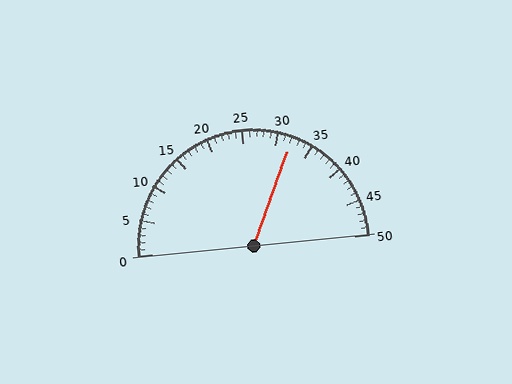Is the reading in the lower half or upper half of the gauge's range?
The reading is in the upper half of the range (0 to 50).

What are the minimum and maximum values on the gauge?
The gauge ranges from 0 to 50.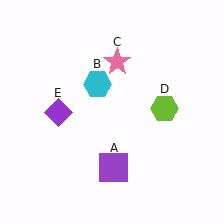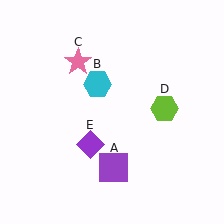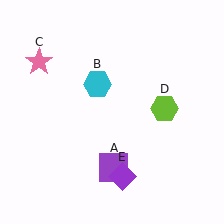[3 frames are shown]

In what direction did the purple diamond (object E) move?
The purple diamond (object E) moved down and to the right.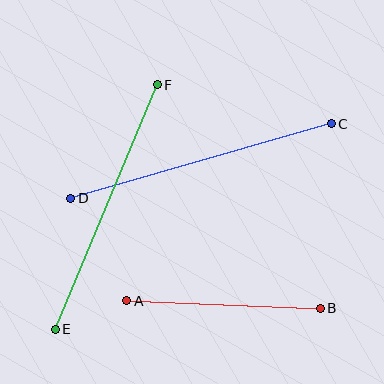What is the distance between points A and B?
The distance is approximately 193 pixels.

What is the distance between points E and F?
The distance is approximately 265 pixels.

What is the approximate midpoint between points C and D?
The midpoint is at approximately (201, 161) pixels.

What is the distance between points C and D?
The distance is approximately 271 pixels.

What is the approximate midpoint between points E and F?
The midpoint is at approximately (106, 207) pixels.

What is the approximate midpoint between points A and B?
The midpoint is at approximately (223, 304) pixels.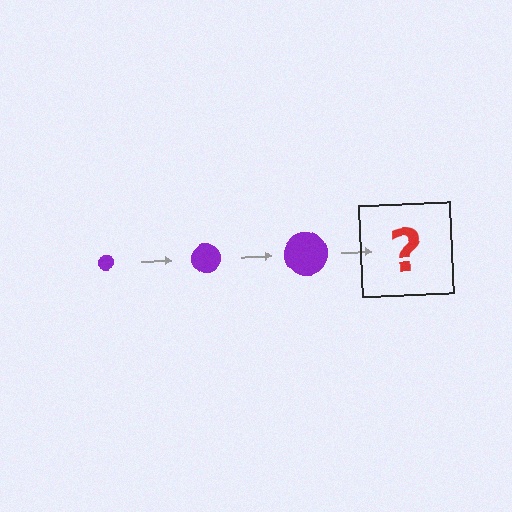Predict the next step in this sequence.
The next step is a purple circle, larger than the previous one.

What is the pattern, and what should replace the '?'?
The pattern is that the circle gets progressively larger each step. The '?' should be a purple circle, larger than the previous one.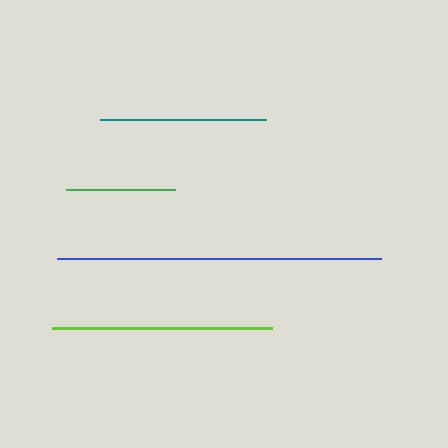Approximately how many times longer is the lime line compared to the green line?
The lime line is approximately 2.0 times the length of the green line.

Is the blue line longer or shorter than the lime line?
The blue line is longer than the lime line.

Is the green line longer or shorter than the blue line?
The blue line is longer than the green line.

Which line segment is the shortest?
The green line is the shortest at approximately 109 pixels.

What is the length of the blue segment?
The blue segment is approximately 324 pixels long.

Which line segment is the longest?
The blue line is the longest at approximately 324 pixels.